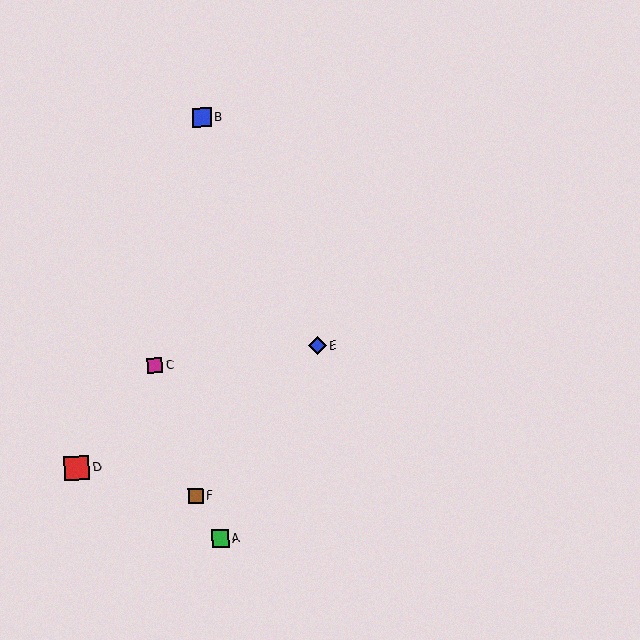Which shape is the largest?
The red square (labeled D) is the largest.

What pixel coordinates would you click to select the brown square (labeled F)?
Click at (195, 496) to select the brown square F.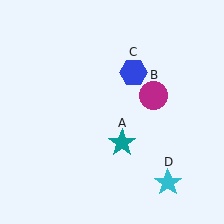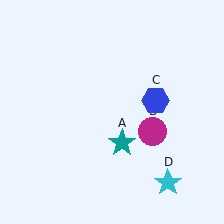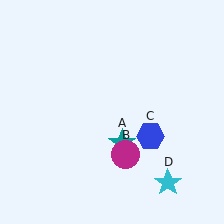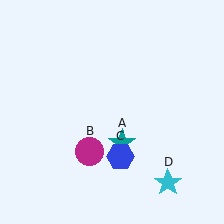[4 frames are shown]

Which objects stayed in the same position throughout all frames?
Teal star (object A) and cyan star (object D) remained stationary.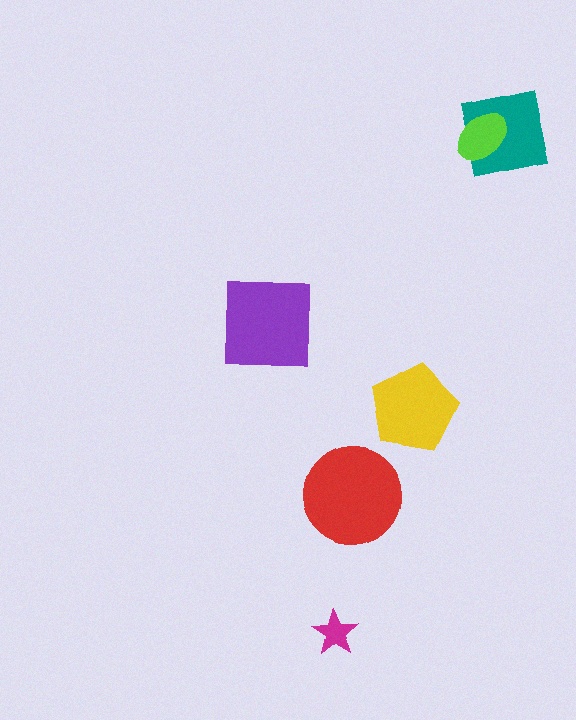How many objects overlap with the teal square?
1 object overlaps with the teal square.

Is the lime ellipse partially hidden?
No, no other shape covers it.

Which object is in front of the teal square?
The lime ellipse is in front of the teal square.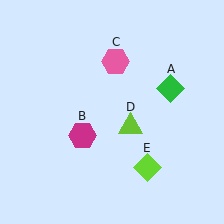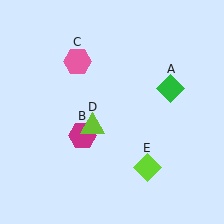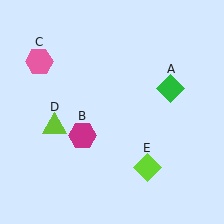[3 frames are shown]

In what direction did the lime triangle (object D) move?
The lime triangle (object D) moved left.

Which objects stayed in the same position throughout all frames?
Green diamond (object A) and magenta hexagon (object B) and lime diamond (object E) remained stationary.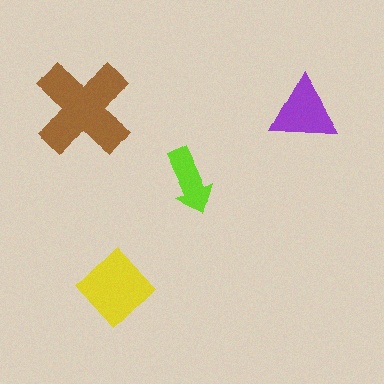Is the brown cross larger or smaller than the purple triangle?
Larger.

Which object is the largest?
The brown cross.